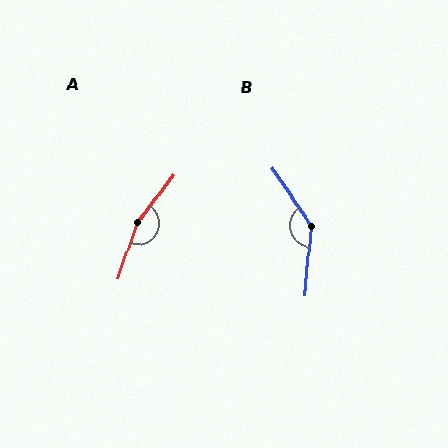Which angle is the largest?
A, at approximately 161 degrees.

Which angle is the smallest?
B, at approximately 141 degrees.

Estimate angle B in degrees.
Approximately 141 degrees.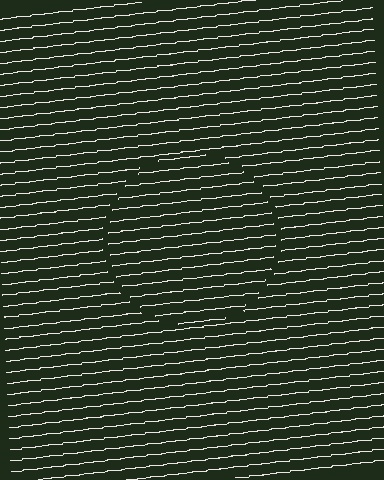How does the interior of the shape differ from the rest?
The interior of the shape contains the same grating, shifted by half a period — the contour is defined by the phase discontinuity where line-ends from the inner and outer gratings abut.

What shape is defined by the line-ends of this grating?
An illusory circle. The interior of the shape contains the same grating, shifted by half a period — the contour is defined by the phase discontinuity where line-ends from the inner and outer gratings abut.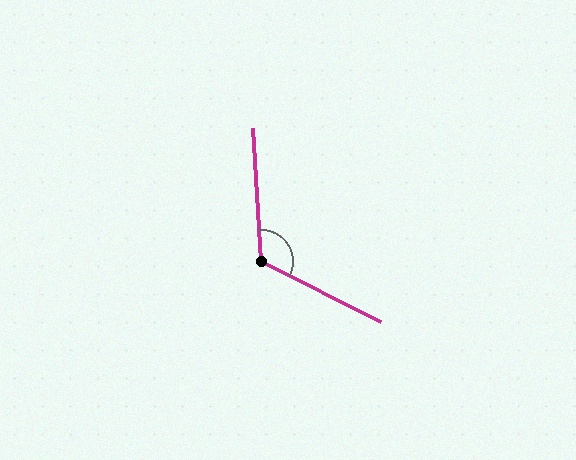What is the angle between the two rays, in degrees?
Approximately 120 degrees.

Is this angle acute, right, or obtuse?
It is obtuse.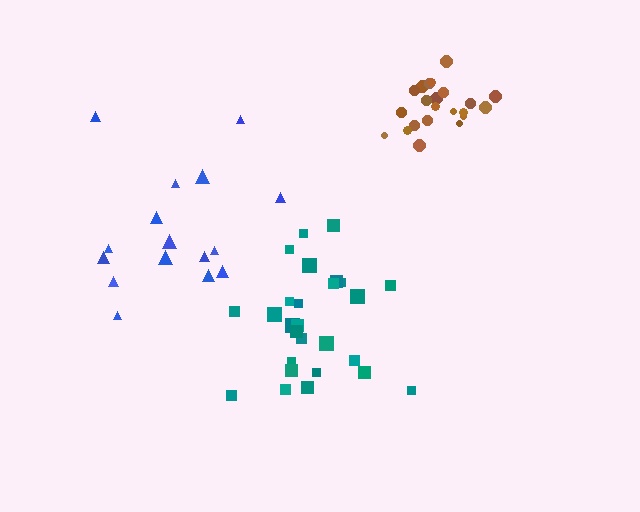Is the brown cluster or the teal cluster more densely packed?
Brown.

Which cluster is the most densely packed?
Brown.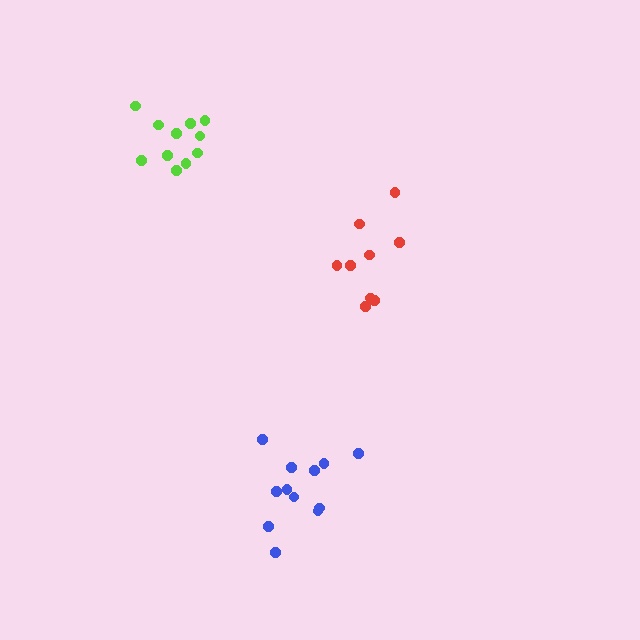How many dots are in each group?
Group 1: 11 dots, Group 2: 9 dots, Group 3: 12 dots (32 total).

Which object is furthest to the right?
The red cluster is rightmost.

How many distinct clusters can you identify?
There are 3 distinct clusters.